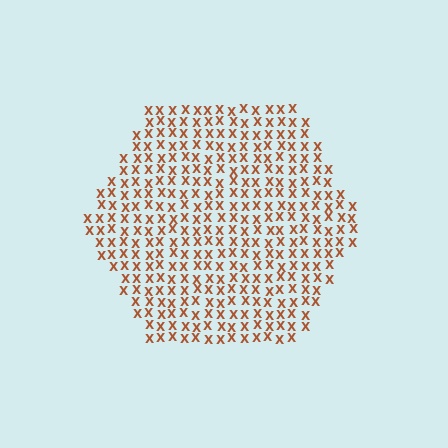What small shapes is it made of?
It is made of small letter X's.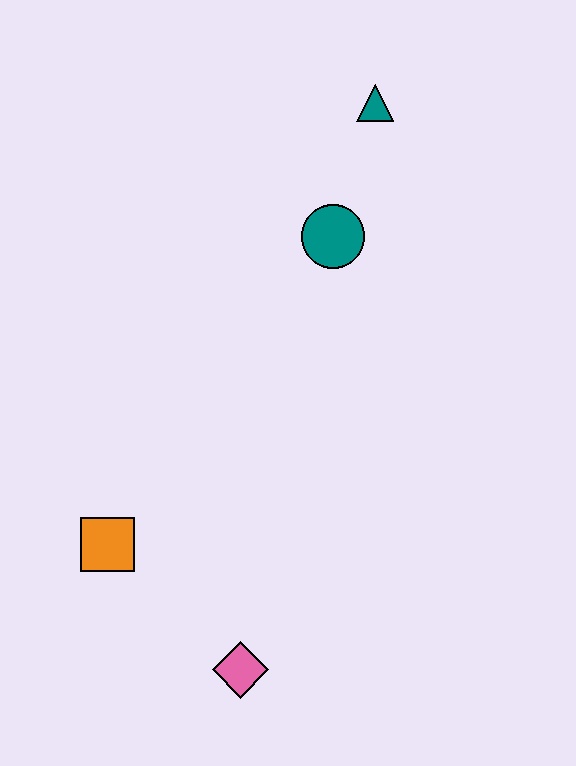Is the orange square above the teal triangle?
No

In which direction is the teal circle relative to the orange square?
The teal circle is above the orange square.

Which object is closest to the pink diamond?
The orange square is closest to the pink diamond.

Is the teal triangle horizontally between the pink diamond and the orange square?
No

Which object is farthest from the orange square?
The teal triangle is farthest from the orange square.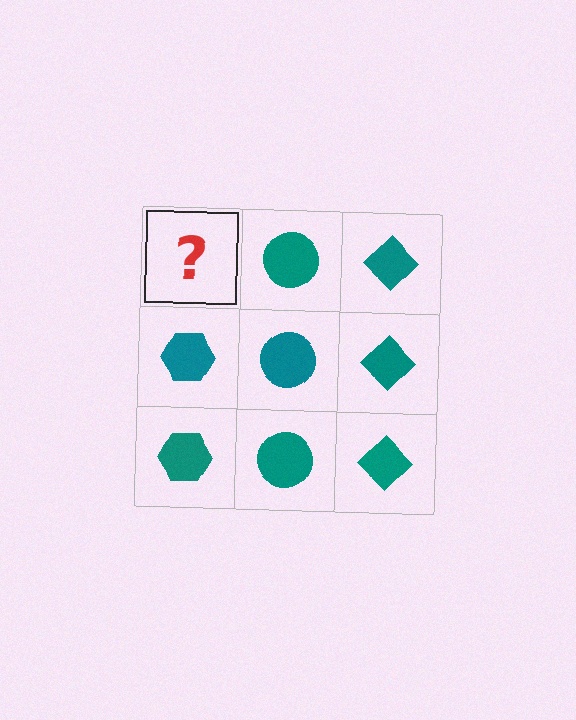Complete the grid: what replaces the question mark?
The question mark should be replaced with a teal hexagon.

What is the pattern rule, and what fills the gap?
The rule is that each column has a consistent shape. The gap should be filled with a teal hexagon.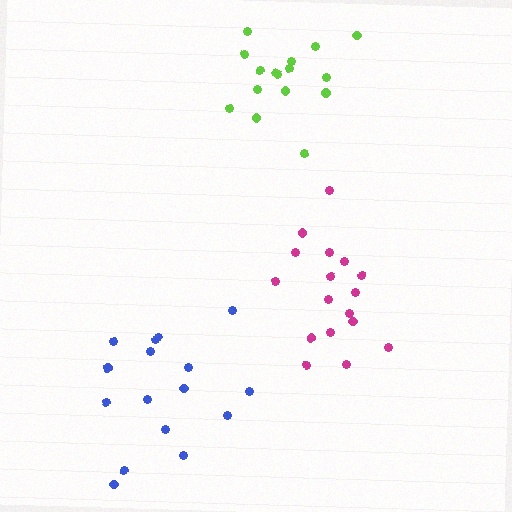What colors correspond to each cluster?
The clusters are colored: blue, magenta, lime.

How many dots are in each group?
Group 1: 16 dots, Group 2: 17 dots, Group 3: 16 dots (49 total).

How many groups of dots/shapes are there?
There are 3 groups.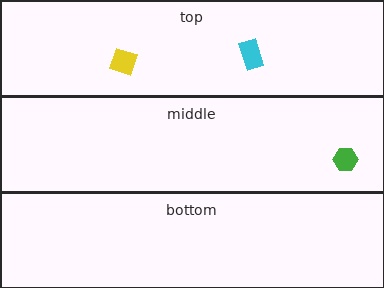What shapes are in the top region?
The cyan rectangle, the yellow diamond.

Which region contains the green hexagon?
The middle region.